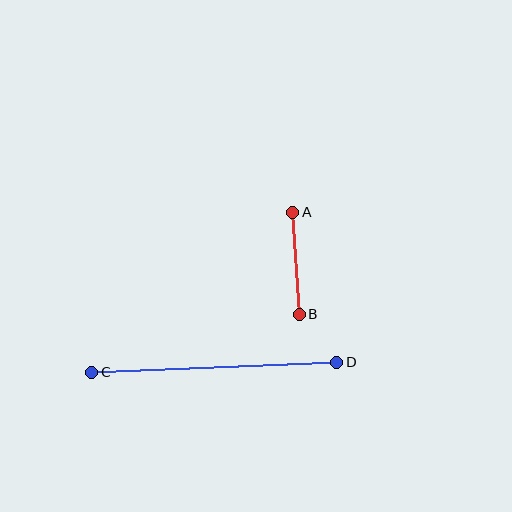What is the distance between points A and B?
The distance is approximately 102 pixels.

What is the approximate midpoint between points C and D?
The midpoint is at approximately (214, 367) pixels.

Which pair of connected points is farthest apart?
Points C and D are farthest apart.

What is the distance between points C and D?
The distance is approximately 245 pixels.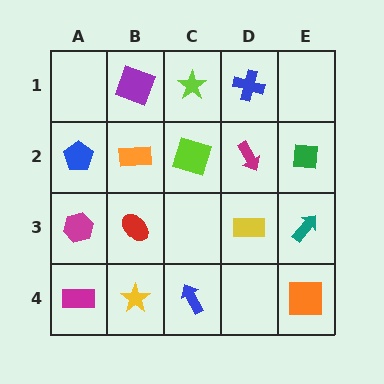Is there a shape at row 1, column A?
No, that cell is empty.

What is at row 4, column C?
A blue arrow.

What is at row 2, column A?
A blue pentagon.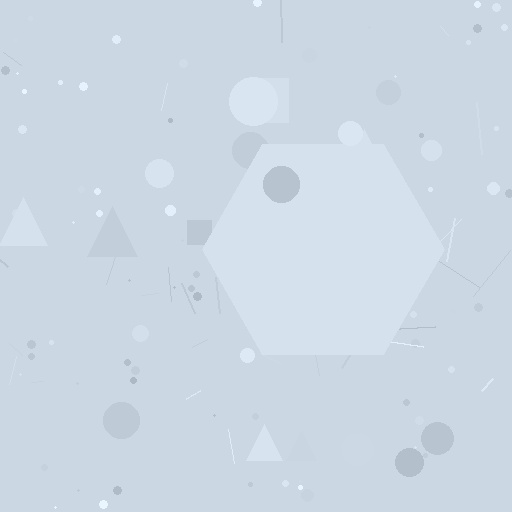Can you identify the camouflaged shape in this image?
The camouflaged shape is a hexagon.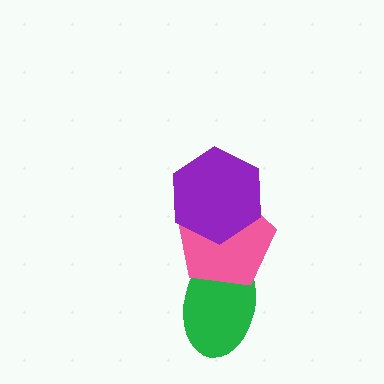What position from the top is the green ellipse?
The green ellipse is 3rd from the top.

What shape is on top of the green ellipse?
The pink pentagon is on top of the green ellipse.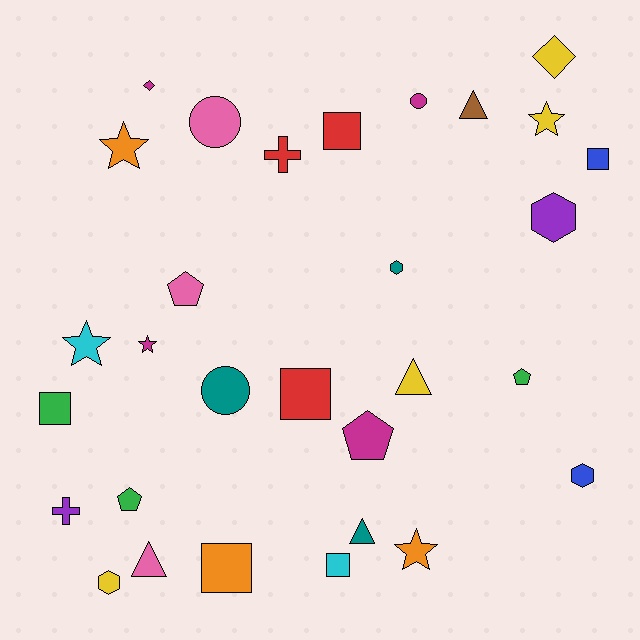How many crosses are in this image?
There are 2 crosses.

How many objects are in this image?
There are 30 objects.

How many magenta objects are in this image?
There are 4 magenta objects.